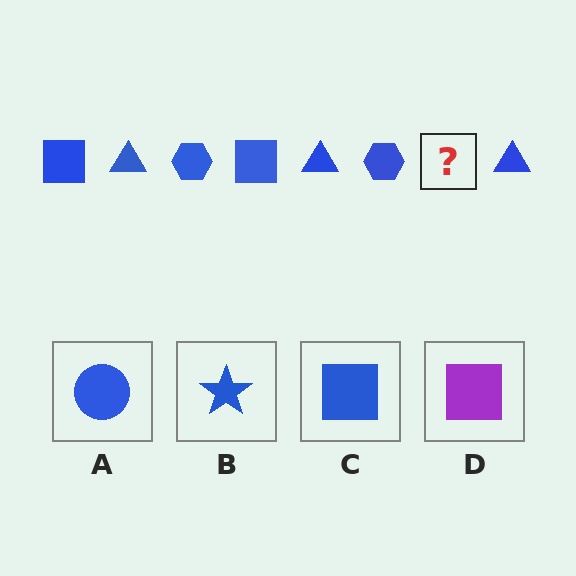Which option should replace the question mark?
Option C.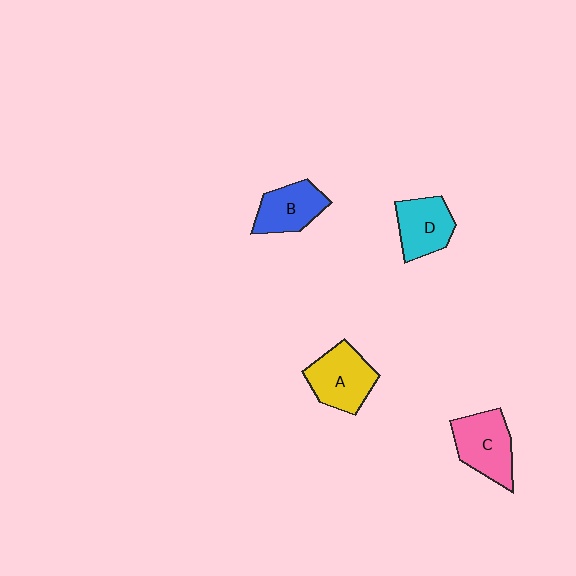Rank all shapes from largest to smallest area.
From largest to smallest: A (yellow), C (pink), D (cyan), B (blue).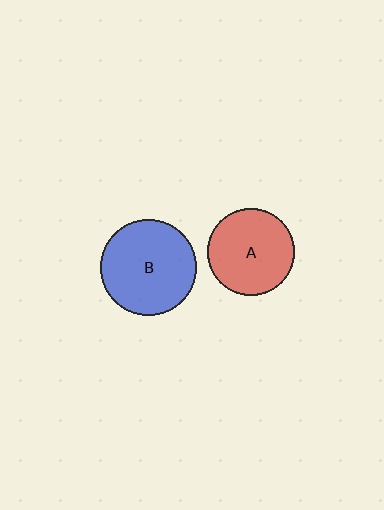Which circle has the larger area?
Circle B (blue).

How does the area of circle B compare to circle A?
Approximately 1.2 times.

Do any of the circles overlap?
No, none of the circles overlap.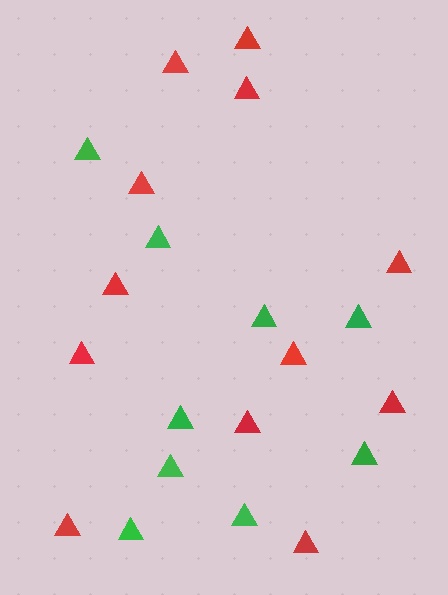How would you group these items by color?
There are 2 groups: one group of green triangles (9) and one group of red triangles (12).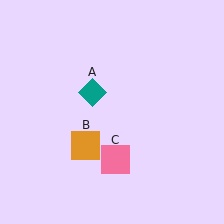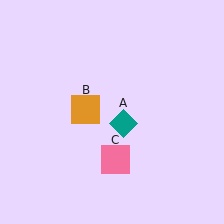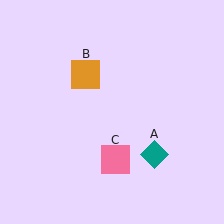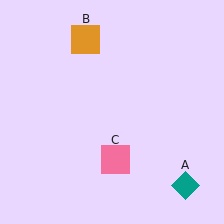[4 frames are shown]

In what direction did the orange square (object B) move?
The orange square (object B) moved up.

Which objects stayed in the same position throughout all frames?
Pink square (object C) remained stationary.